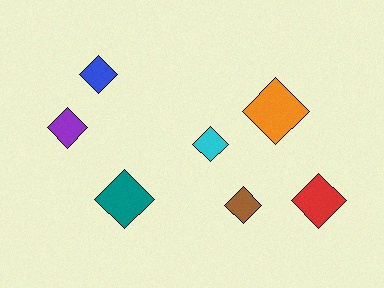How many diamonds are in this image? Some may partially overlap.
There are 7 diamonds.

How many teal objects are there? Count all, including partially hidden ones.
There is 1 teal object.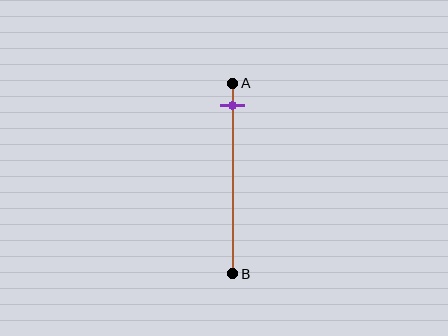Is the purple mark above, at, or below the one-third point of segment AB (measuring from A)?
The purple mark is above the one-third point of segment AB.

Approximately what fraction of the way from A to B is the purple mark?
The purple mark is approximately 10% of the way from A to B.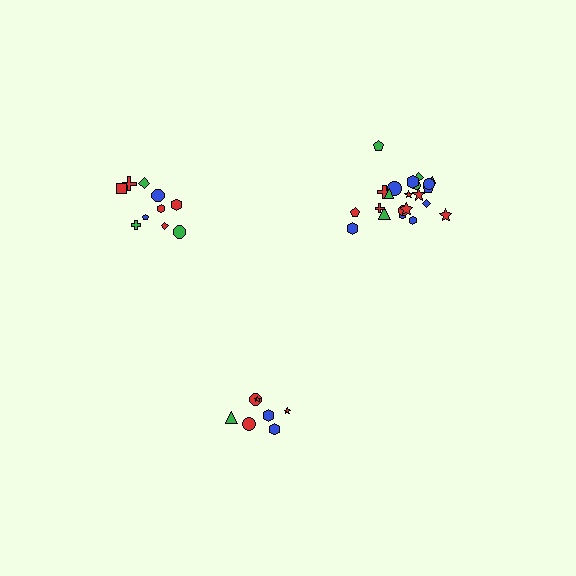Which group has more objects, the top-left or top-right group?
The top-right group.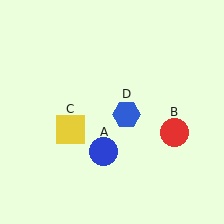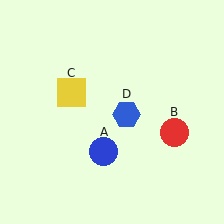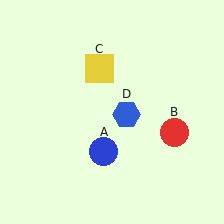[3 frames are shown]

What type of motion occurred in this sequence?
The yellow square (object C) rotated clockwise around the center of the scene.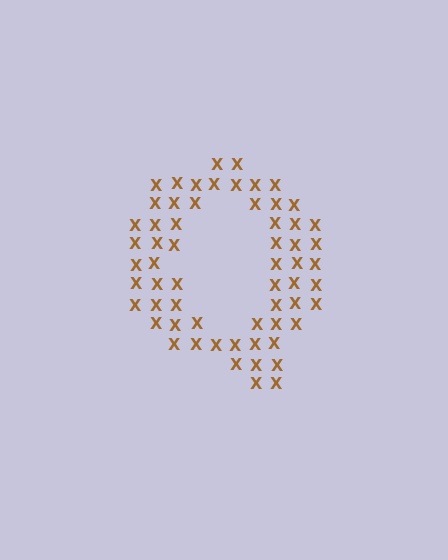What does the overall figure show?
The overall figure shows the letter Q.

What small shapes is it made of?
It is made of small letter X's.